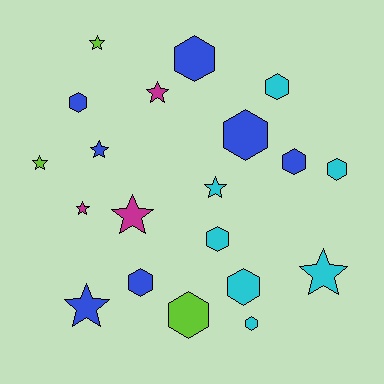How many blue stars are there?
There are 2 blue stars.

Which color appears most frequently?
Blue, with 7 objects.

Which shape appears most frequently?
Hexagon, with 11 objects.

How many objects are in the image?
There are 20 objects.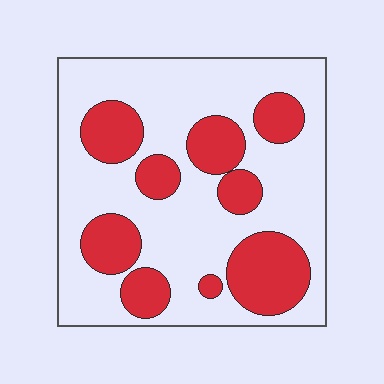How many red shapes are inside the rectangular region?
9.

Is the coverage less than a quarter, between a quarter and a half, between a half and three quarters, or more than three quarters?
Between a quarter and a half.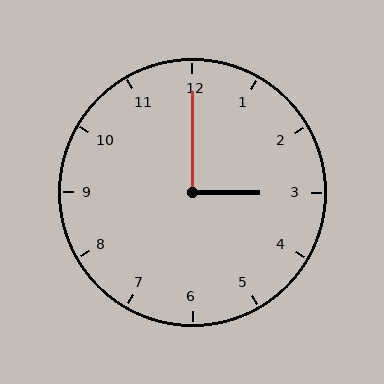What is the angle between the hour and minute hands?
Approximately 90 degrees.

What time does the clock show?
3:00.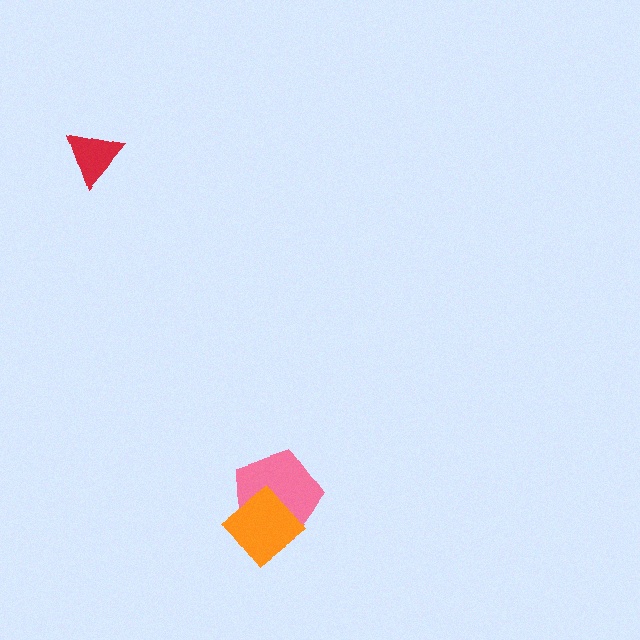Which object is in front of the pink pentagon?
The orange diamond is in front of the pink pentagon.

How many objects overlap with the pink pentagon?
1 object overlaps with the pink pentagon.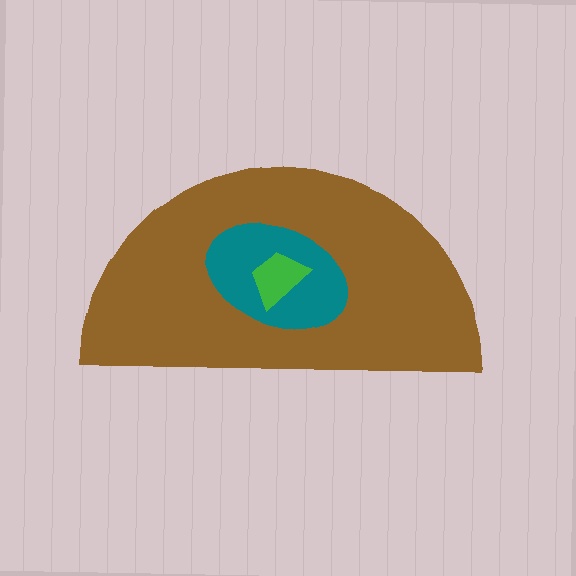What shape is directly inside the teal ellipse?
The green trapezoid.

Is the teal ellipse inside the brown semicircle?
Yes.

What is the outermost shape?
The brown semicircle.